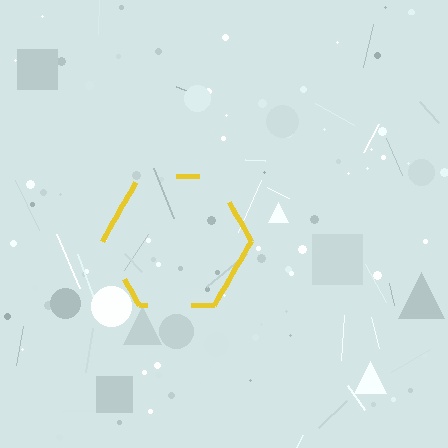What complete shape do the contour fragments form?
The contour fragments form a hexagon.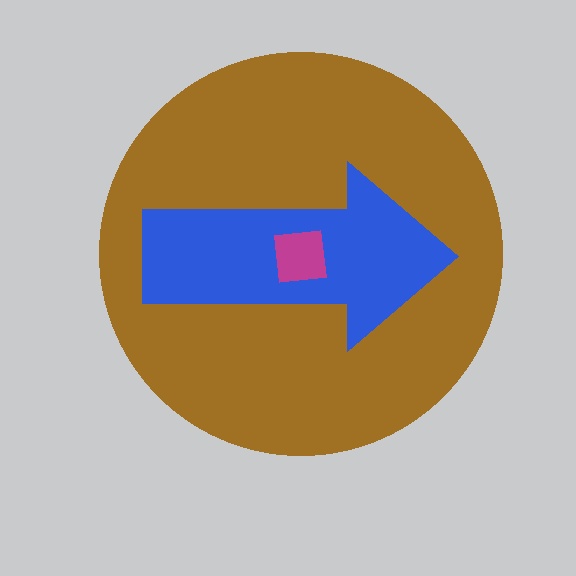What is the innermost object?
The magenta square.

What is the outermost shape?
The brown circle.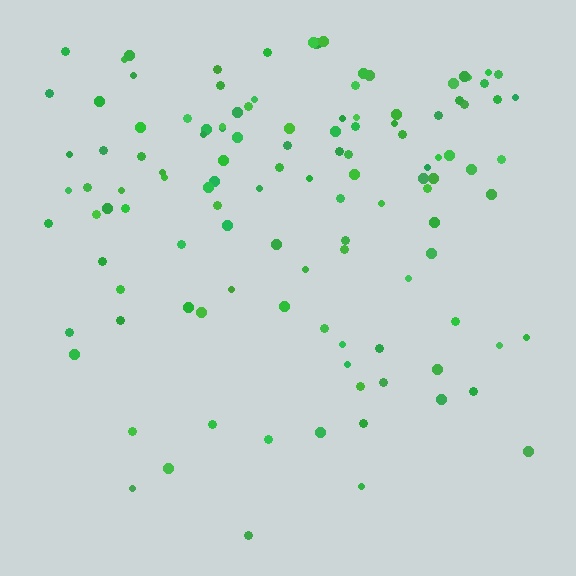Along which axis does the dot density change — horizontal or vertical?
Vertical.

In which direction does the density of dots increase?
From bottom to top, with the top side densest.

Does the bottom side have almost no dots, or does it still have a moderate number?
Still a moderate number, just noticeably fewer than the top.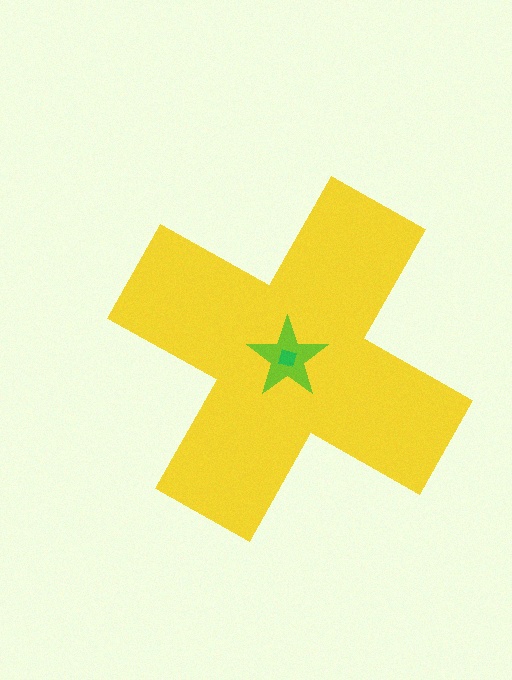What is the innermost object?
The green square.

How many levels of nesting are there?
3.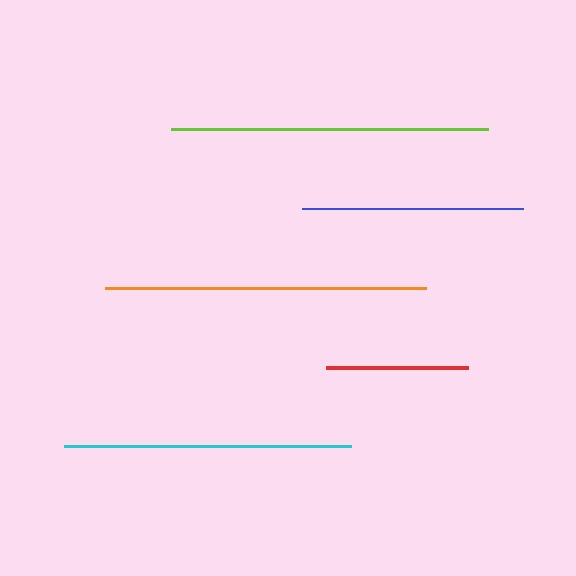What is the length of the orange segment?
The orange segment is approximately 322 pixels long.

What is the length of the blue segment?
The blue segment is approximately 221 pixels long.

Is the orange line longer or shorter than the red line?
The orange line is longer than the red line.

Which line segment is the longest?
The orange line is the longest at approximately 322 pixels.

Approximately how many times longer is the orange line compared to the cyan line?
The orange line is approximately 1.1 times the length of the cyan line.